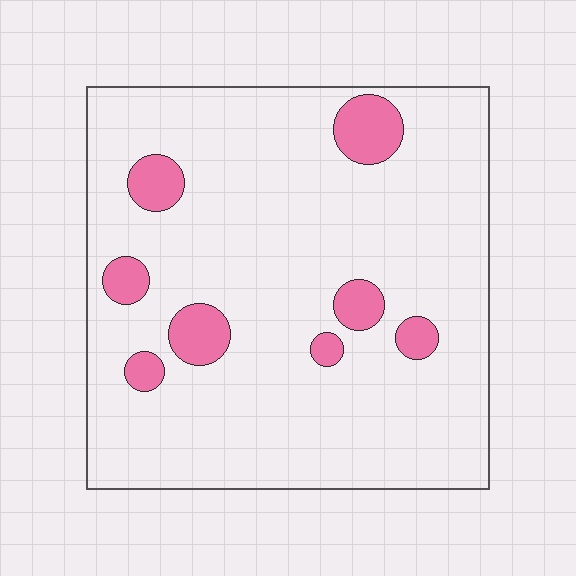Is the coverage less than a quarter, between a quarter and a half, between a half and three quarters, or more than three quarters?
Less than a quarter.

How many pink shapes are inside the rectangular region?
8.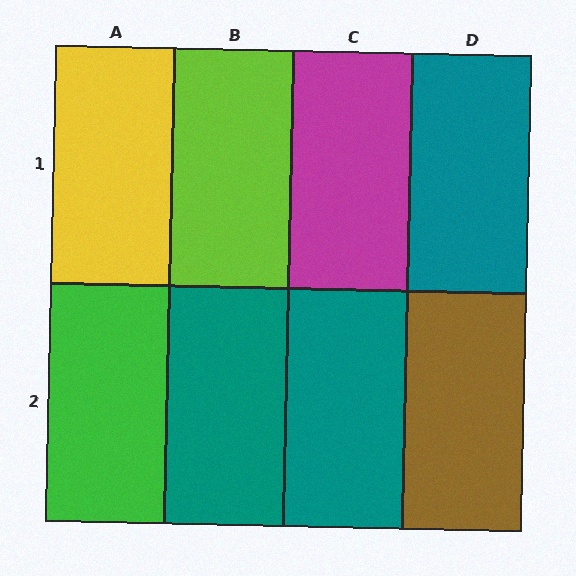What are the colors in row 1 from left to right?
Yellow, lime, magenta, teal.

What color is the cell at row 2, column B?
Teal.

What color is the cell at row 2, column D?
Brown.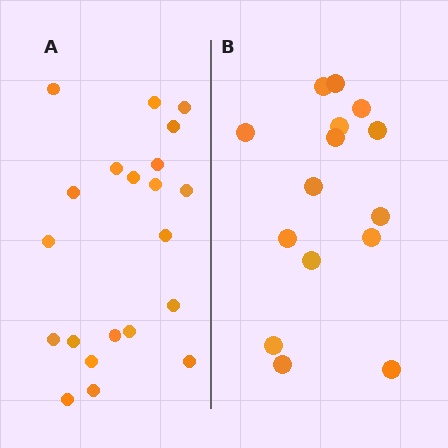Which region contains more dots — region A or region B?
Region A (the left region) has more dots.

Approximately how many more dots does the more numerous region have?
Region A has about 6 more dots than region B.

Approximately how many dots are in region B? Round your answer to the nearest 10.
About 20 dots. (The exact count is 15, which rounds to 20.)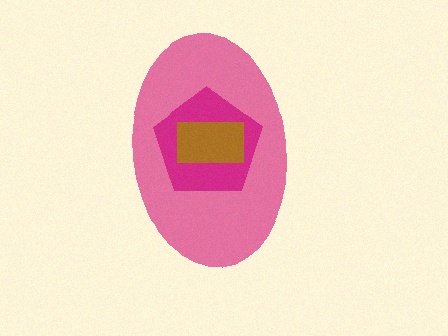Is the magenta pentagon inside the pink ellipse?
Yes.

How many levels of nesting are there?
3.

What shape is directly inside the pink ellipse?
The magenta pentagon.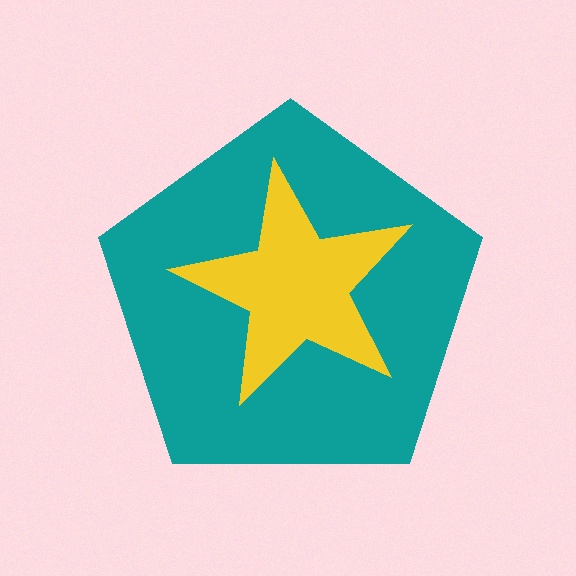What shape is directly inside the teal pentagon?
The yellow star.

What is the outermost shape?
The teal pentagon.